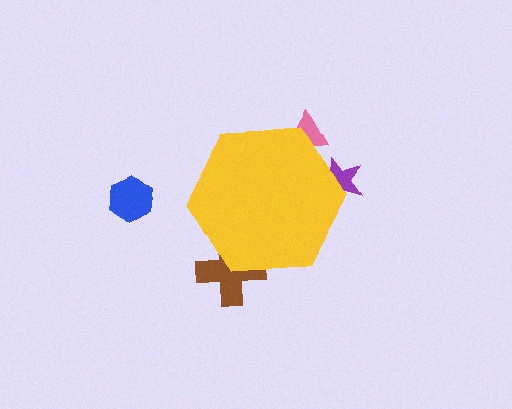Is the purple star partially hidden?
Yes, the purple star is partially hidden behind the yellow hexagon.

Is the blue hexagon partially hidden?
No, the blue hexagon is fully visible.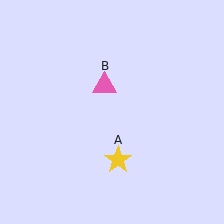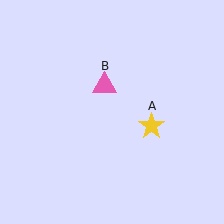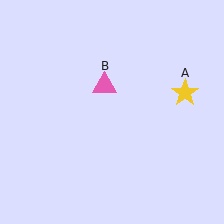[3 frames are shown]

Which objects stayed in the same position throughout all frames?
Pink triangle (object B) remained stationary.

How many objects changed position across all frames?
1 object changed position: yellow star (object A).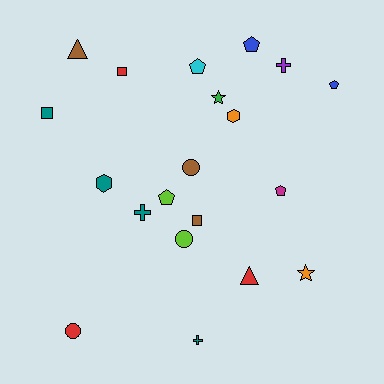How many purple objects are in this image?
There is 1 purple object.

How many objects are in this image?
There are 20 objects.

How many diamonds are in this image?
There are no diamonds.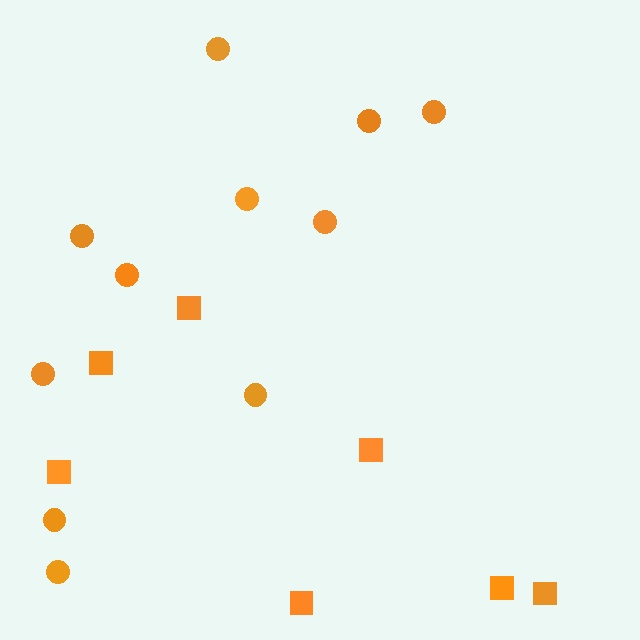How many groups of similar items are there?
There are 2 groups: one group of circles (11) and one group of squares (7).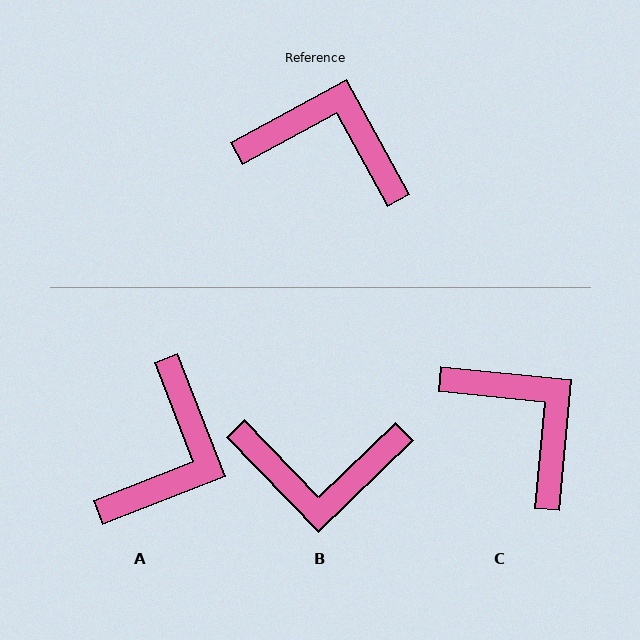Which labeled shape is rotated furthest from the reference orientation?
B, about 165 degrees away.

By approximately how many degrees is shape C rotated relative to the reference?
Approximately 34 degrees clockwise.